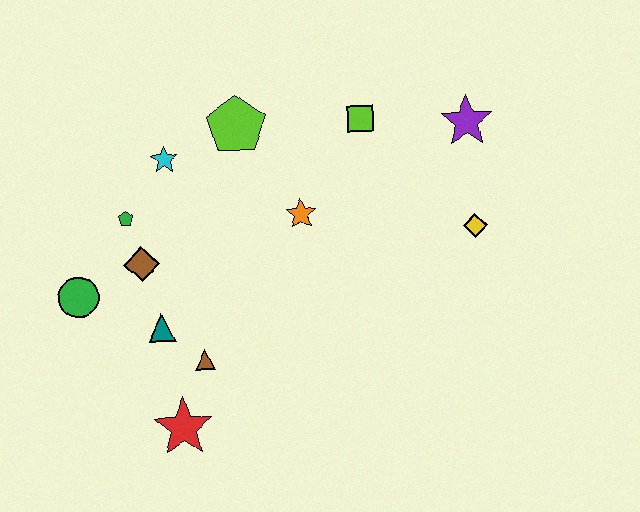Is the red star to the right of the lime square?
No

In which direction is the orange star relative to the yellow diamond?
The orange star is to the left of the yellow diamond.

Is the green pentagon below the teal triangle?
No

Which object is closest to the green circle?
The brown diamond is closest to the green circle.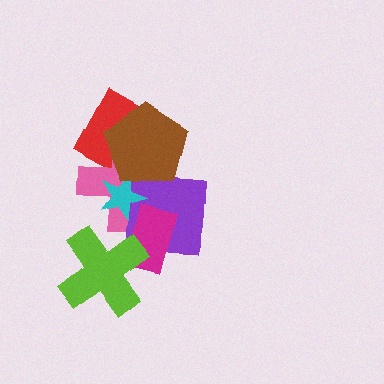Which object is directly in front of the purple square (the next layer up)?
The cyan star is directly in front of the purple square.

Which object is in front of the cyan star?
The brown pentagon is in front of the cyan star.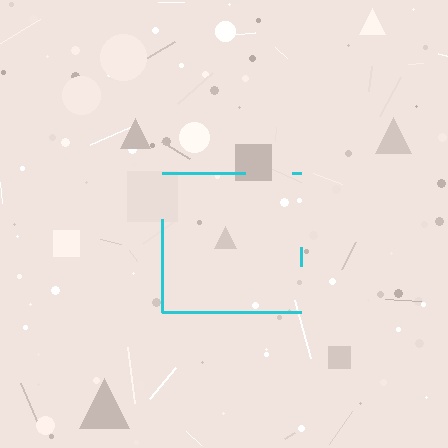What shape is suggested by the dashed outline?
The dashed outline suggests a square.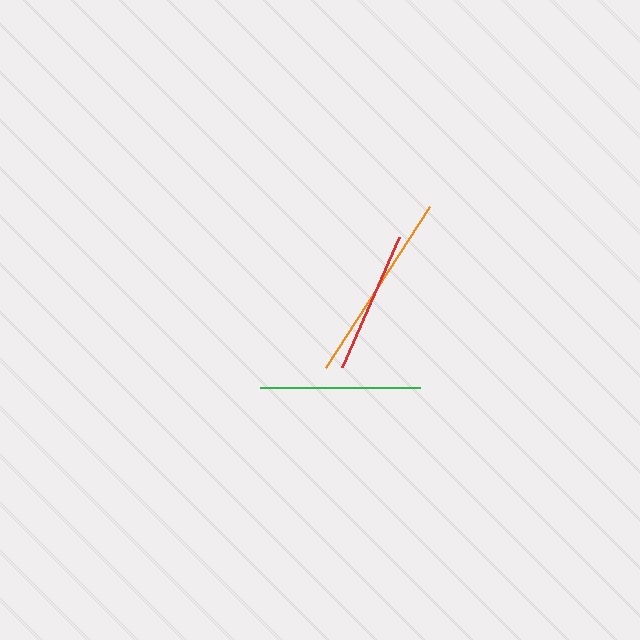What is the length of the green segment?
The green segment is approximately 160 pixels long.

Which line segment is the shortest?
The red line is the shortest at approximately 142 pixels.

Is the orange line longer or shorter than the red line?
The orange line is longer than the red line.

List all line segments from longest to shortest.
From longest to shortest: orange, green, red.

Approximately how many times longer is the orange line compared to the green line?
The orange line is approximately 1.2 times the length of the green line.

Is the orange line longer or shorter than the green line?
The orange line is longer than the green line.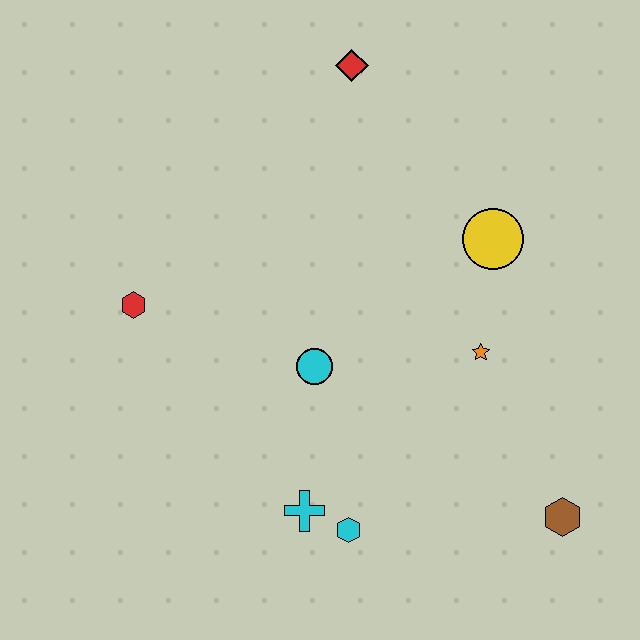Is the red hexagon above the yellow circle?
No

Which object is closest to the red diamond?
The yellow circle is closest to the red diamond.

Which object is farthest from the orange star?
The red hexagon is farthest from the orange star.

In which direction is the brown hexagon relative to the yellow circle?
The brown hexagon is below the yellow circle.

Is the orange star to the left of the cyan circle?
No